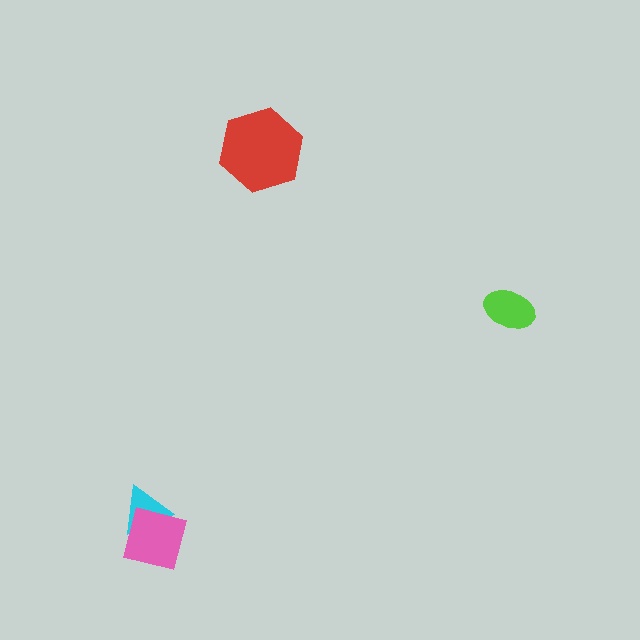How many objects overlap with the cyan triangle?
1 object overlaps with the cyan triangle.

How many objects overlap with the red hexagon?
0 objects overlap with the red hexagon.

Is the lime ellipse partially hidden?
No, no other shape covers it.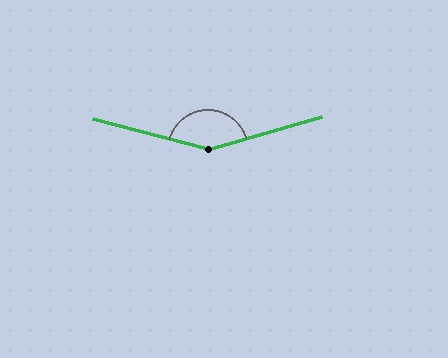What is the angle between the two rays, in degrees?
Approximately 149 degrees.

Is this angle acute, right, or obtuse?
It is obtuse.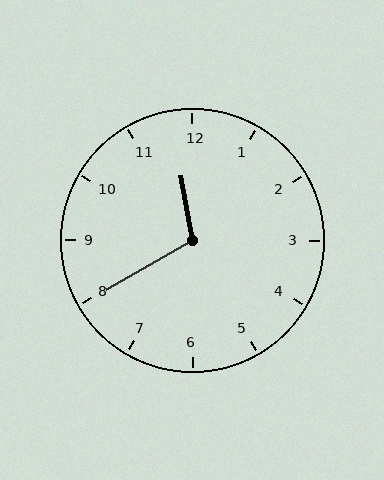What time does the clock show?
11:40.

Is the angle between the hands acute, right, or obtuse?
It is obtuse.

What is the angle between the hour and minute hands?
Approximately 110 degrees.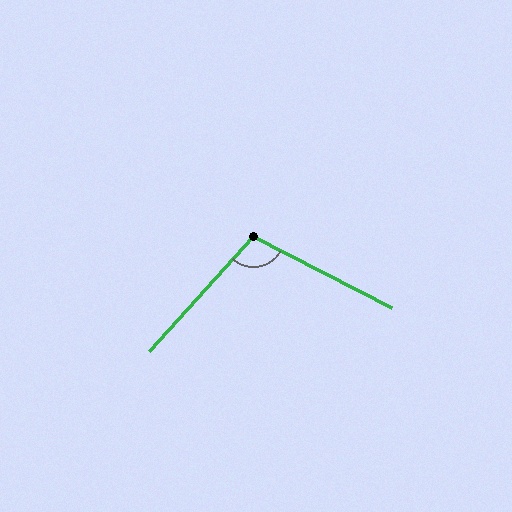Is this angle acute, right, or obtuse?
It is obtuse.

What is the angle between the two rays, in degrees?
Approximately 105 degrees.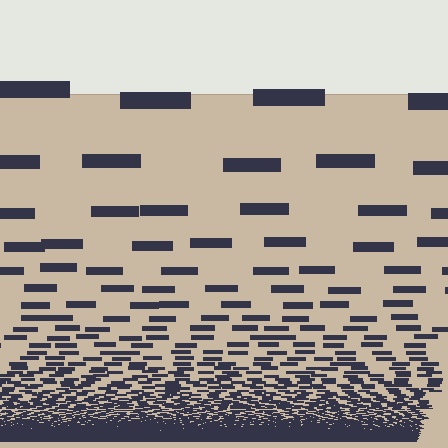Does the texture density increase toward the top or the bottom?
Density increases toward the bottom.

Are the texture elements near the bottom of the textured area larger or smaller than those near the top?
Smaller. The gradient is inverted — elements near the bottom are smaller and denser.